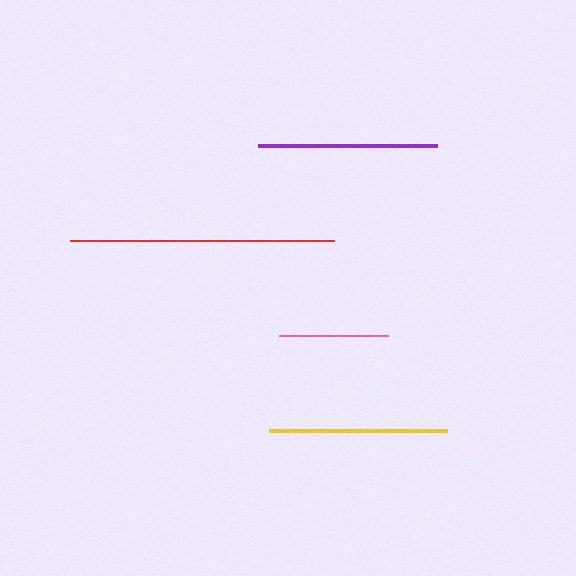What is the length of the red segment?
The red segment is approximately 264 pixels long.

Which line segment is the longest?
The red line is the longest at approximately 264 pixels.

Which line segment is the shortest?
The pink line is the shortest at approximately 109 pixels.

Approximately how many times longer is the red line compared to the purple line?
The red line is approximately 1.5 times the length of the purple line.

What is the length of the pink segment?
The pink segment is approximately 109 pixels long.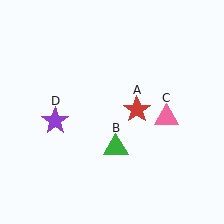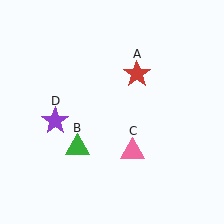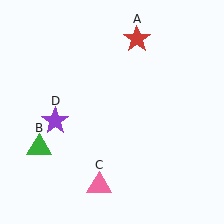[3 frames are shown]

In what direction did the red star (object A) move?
The red star (object A) moved up.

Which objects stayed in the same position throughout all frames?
Purple star (object D) remained stationary.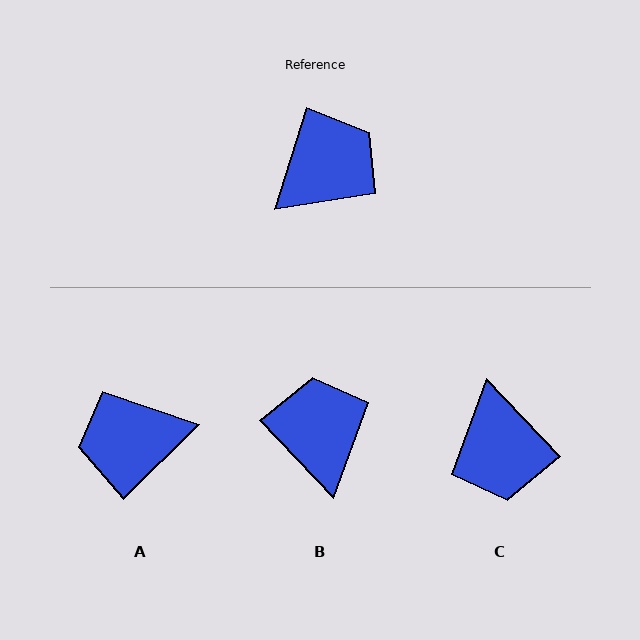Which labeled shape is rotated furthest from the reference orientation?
A, about 152 degrees away.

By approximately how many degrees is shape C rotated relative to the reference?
Approximately 119 degrees clockwise.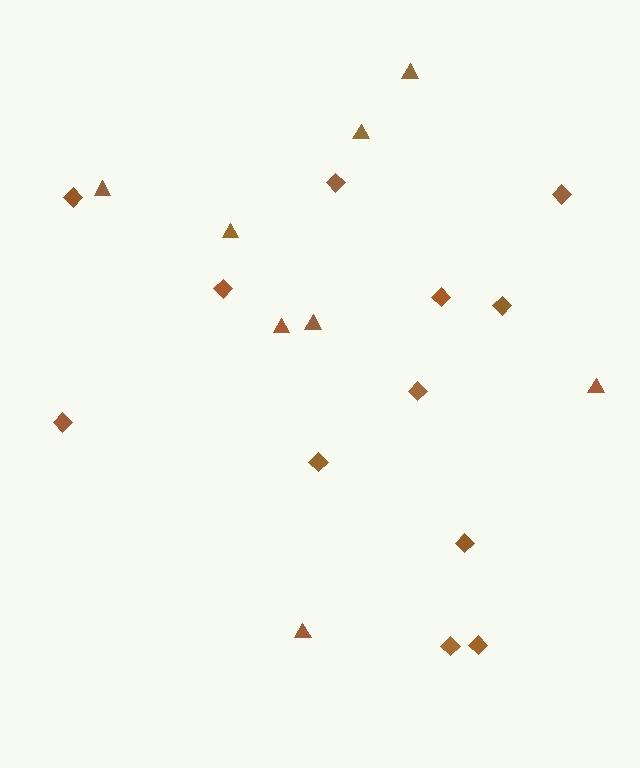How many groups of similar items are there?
There are 2 groups: one group of diamonds (12) and one group of triangles (8).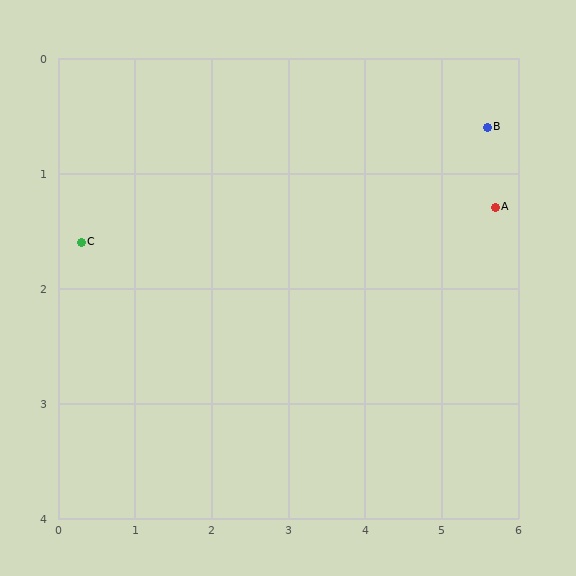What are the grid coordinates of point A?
Point A is at approximately (5.7, 1.3).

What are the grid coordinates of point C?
Point C is at approximately (0.3, 1.6).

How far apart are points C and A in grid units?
Points C and A are about 5.4 grid units apart.